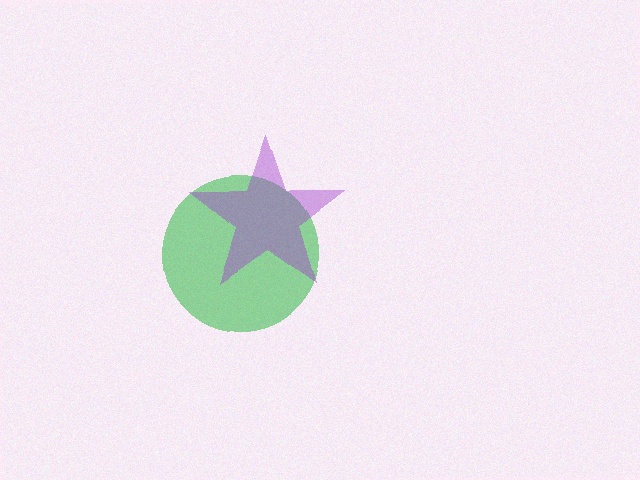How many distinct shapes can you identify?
There are 2 distinct shapes: a green circle, a purple star.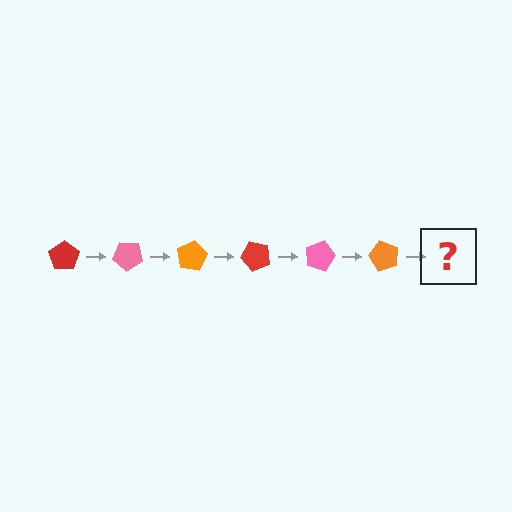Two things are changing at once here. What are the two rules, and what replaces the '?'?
The two rules are that it rotates 40 degrees each step and the color cycles through red, pink, and orange. The '?' should be a red pentagon, rotated 240 degrees from the start.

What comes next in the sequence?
The next element should be a red pentagon, rotated 240 degrees from the start.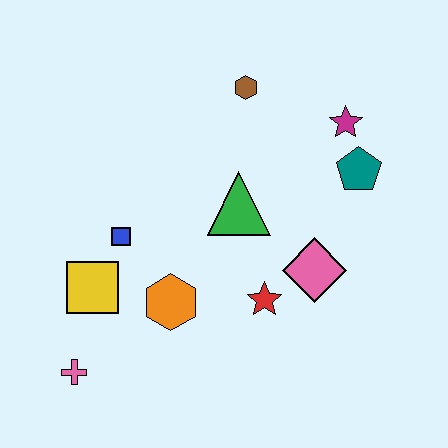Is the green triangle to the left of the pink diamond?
Yes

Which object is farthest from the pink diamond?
The pink cross is farthest from the pink diamond.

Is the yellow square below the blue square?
Yes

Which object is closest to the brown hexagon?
The magenta star is closest to the brown hexagon.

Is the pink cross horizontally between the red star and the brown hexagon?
No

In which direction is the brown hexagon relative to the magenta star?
The brown hexagon is to the left of the magenta star.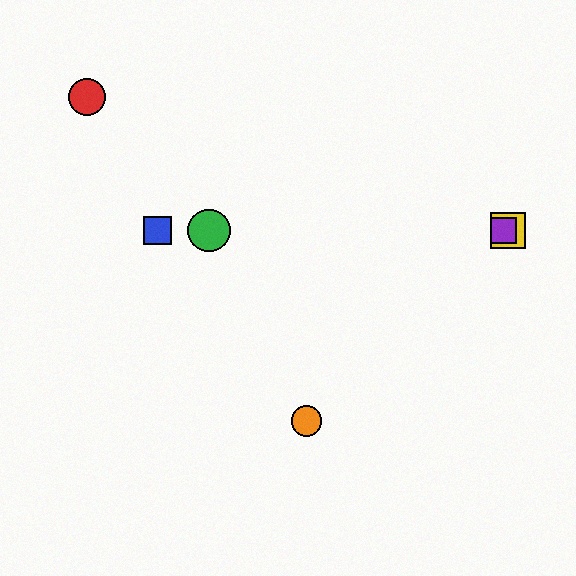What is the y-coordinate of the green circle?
The green circle is at y≈230.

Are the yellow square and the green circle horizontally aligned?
Yes, both are at y≈230.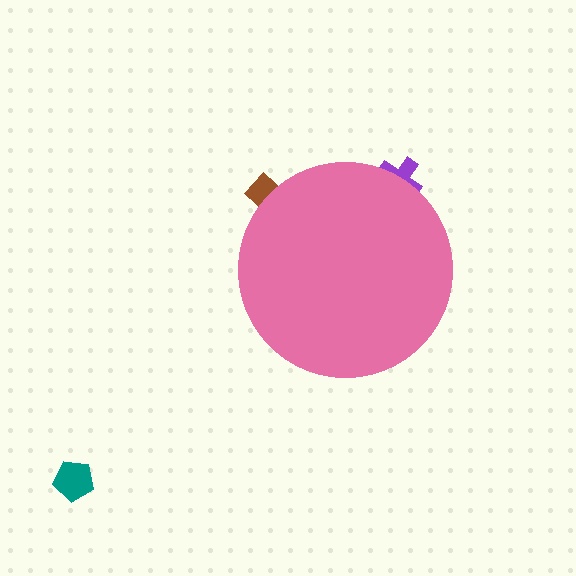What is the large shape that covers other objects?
A pink circle.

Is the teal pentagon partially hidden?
No, the teal pentagon is fully visible.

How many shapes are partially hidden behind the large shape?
2 shapes are partially hidden.